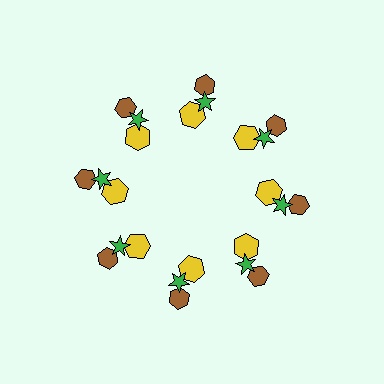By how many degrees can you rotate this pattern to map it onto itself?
The pattern maps onto itself every 45 degrees of rotation.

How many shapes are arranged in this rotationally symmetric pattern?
There are 24 shapes, arranged in 8 groups of 3.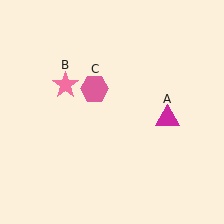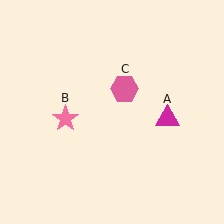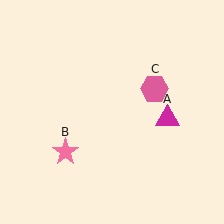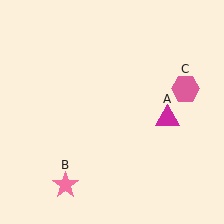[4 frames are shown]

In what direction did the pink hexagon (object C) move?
The pink hexagon (object C) moved right.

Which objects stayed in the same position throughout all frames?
Magenta triangle (object A) remained stationary.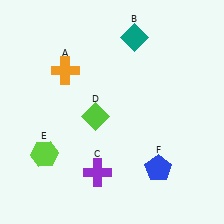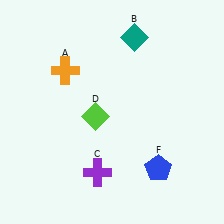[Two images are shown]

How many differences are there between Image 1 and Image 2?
There is 1 difference between the two images.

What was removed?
The lime hexagon (E) was removed in Image 2.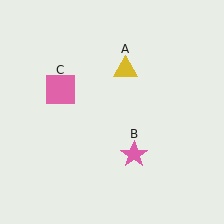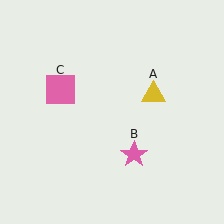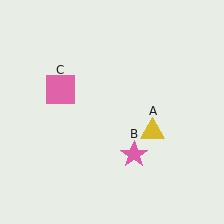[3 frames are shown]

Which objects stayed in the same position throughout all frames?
Pink star (object B) and pink square (object C) remained stationary.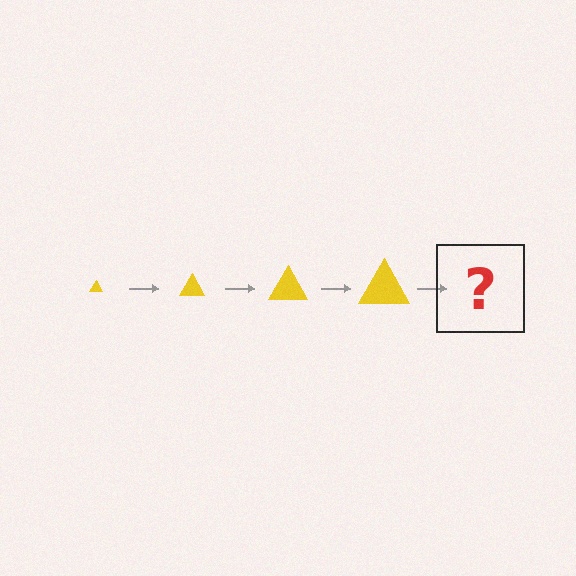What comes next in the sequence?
The next element should be a yellow triangle, larger than the previous one.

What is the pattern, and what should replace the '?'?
The pattern is that the triangle gets progressively larger each step. The '?' should be a yellow triangle, larger than the previous one.